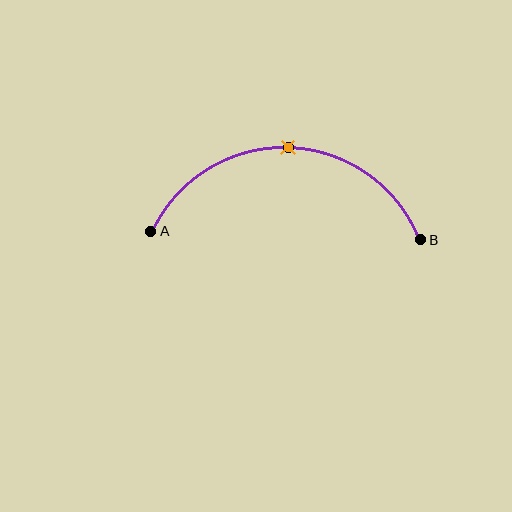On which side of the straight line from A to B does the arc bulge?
The arc bulges above the straight line connecting A and B.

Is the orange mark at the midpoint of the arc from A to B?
Yes. The orange mark lies on the arc at equal arc-length from both A and B — it is the arc midpoint.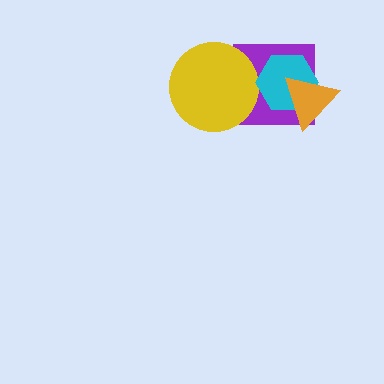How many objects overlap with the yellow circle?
1 object overlaps with the yellow circle.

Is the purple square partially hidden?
Yes, it is partially covered by another shape.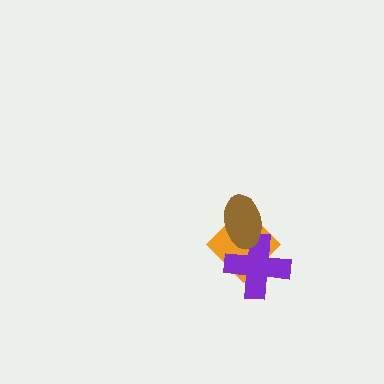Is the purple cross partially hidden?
Yes, it is partially covered by another shape.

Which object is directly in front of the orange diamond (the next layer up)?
The purple cross is directly in front of the orange diamond.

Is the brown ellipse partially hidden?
No, no other shape covers it.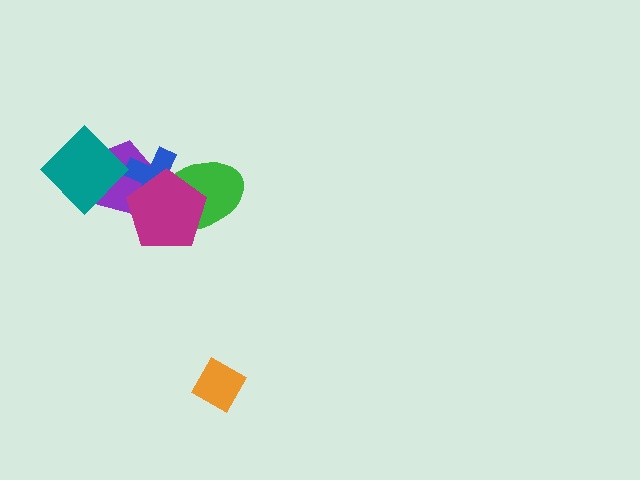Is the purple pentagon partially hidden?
Yes, it is partially covered by another shape.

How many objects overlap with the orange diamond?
0 objects overlap with the orange diamond.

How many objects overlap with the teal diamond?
1 object overlaps with the teal diamond.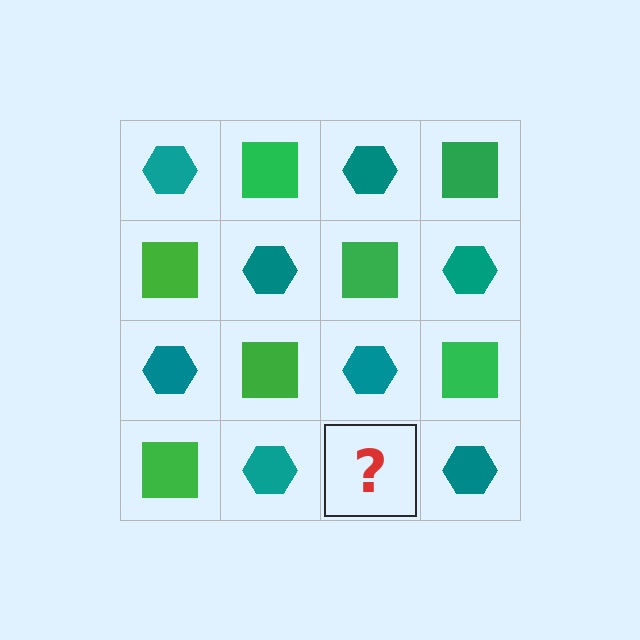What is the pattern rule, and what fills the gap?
The rule is that it alternates teal hexagon and green square in a checkerboard pattern. The gap should be filled with a green square.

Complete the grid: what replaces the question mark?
The question mark should be replaced with a green square.